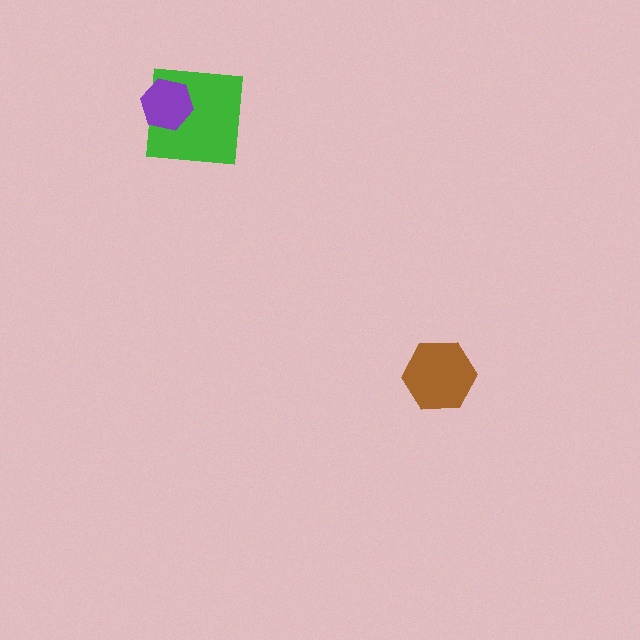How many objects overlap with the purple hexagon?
1 object overlaps with the purple hexagon.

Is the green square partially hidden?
Yes, it is partially covered by another shape.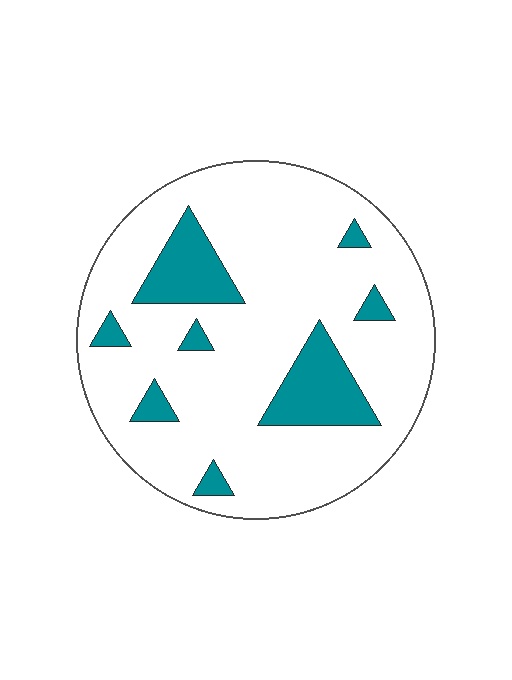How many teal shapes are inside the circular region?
8.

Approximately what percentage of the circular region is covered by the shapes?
Approximately 15%.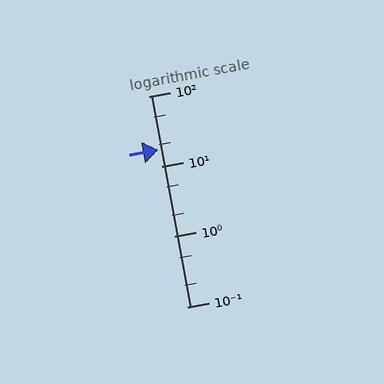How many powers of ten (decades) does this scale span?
The scale spans 3 decades, from 0.1 to 100.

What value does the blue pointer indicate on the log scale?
The pointer indicates approximately 17.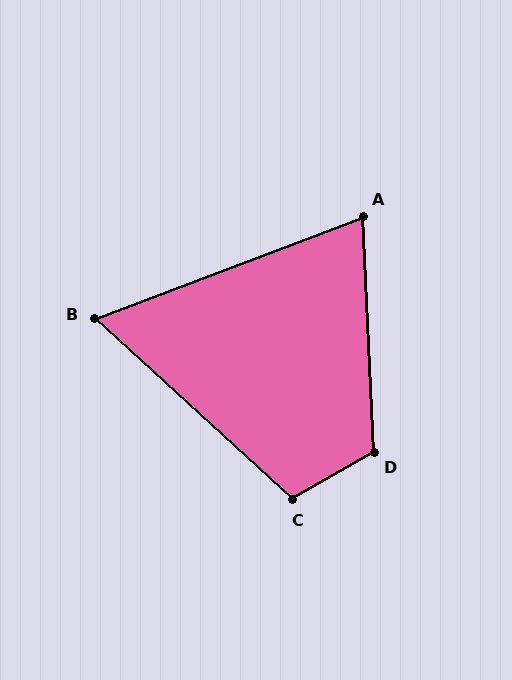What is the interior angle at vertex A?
Approximately 72 degrees (acute).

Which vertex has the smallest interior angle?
B, at approximately 63 degrees.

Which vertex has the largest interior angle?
D, at approximately 117 degrees.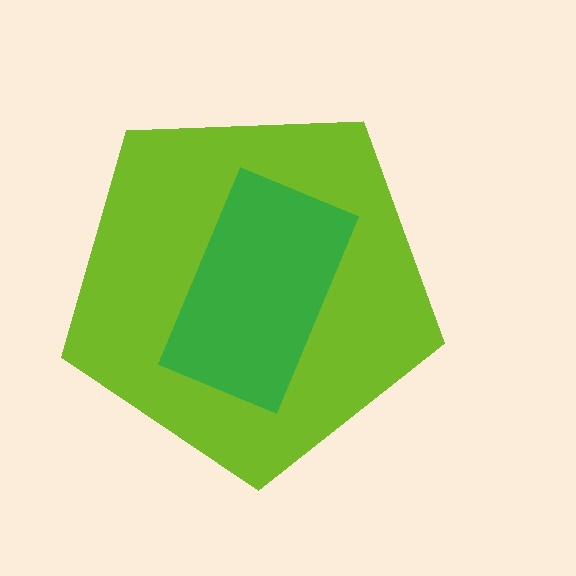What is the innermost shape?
The green rectangle.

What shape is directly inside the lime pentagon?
The green rectangle.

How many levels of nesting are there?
2.